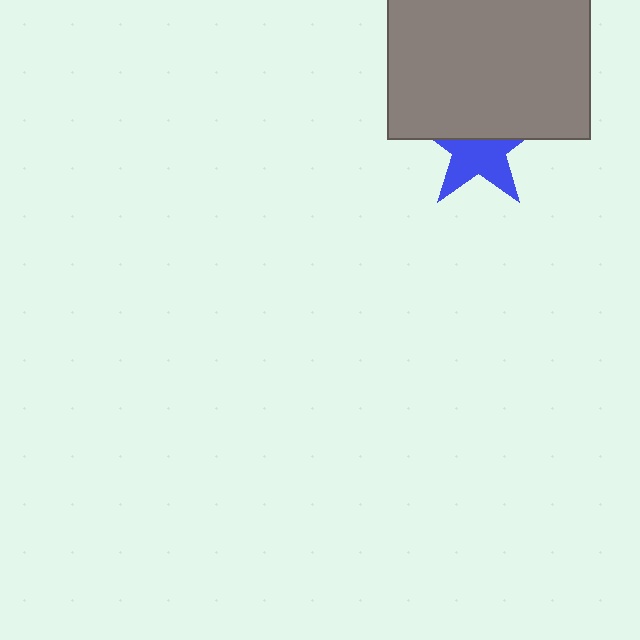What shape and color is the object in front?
The object in front is a gray rectangle.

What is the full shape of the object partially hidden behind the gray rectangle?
The partially hidden object is a blue star.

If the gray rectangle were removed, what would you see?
You would see the complete blue star.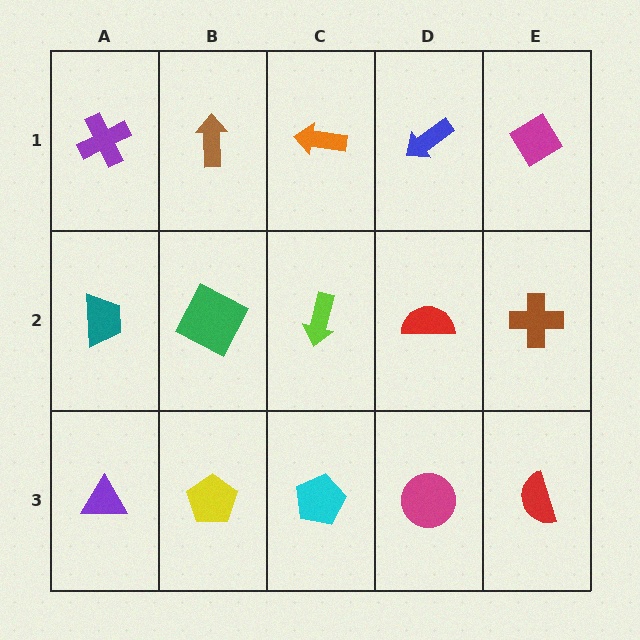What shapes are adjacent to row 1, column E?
A brown cross (row 2, column E), a blue arrow (row 1, column D).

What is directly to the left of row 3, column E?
A magenta circle.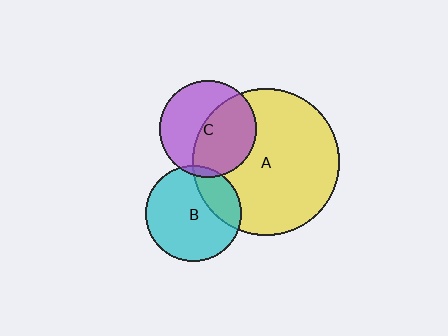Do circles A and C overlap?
Yes.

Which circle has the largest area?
Circle A (yellow).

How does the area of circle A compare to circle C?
Approximately 2.3 times.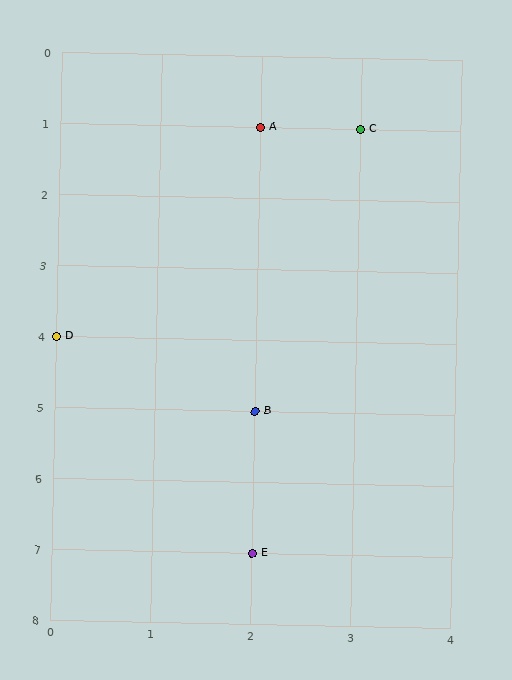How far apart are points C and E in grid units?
Points C and E are 1 column and 6 rows apart (about 6.1 grid units diagonally).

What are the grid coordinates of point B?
Point B is at grid coordinates (2, 5).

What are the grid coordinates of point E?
Point E is at grid coordinates (2, 7).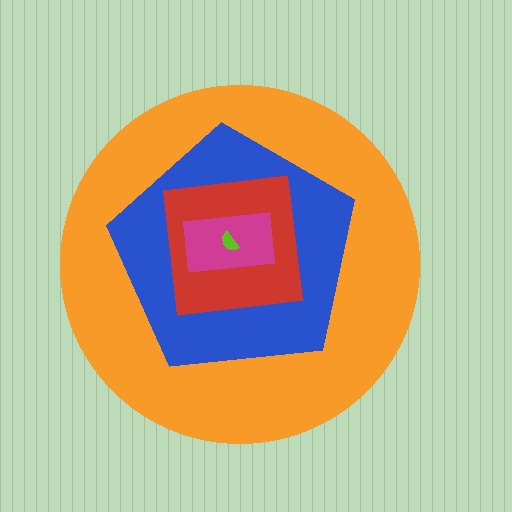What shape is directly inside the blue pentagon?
The red square.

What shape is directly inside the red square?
The magenta rectangle.